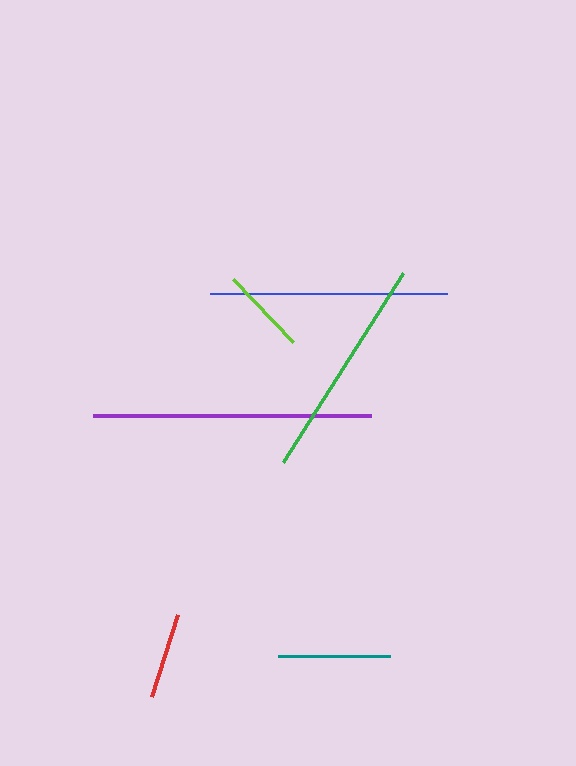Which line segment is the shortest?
The red line is the shortest at approximately 86 pixels.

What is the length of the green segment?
The green segment is approximately 223 pixels long.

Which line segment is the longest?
The purple line is the longest at approximately 278 pixels.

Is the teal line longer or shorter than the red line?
The teal line is longer than the red line.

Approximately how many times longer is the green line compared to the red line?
The green line is approximately 2.6 times the length of the red line.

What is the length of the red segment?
The red segment is approximately 86 pixels long.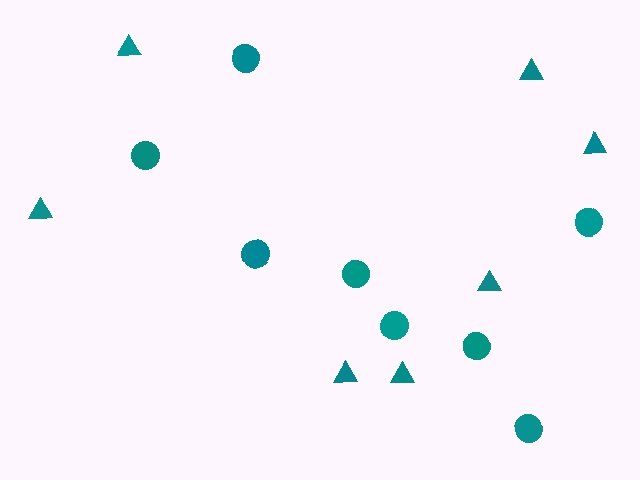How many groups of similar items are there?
There are 2 groups: one group of triangles (7) and one group of circles (8).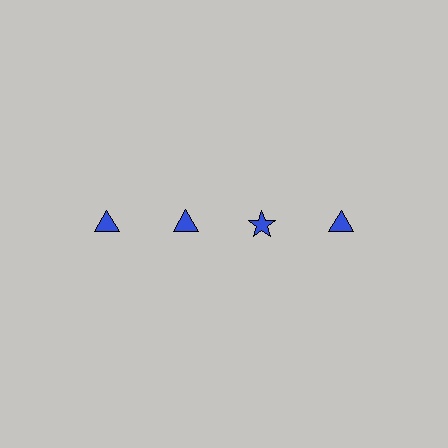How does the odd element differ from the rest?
It has a different shape: star instead of triangle.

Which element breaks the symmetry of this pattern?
The blue star in the top row, center column breaks the symmetry. All other shapes are blue triangles.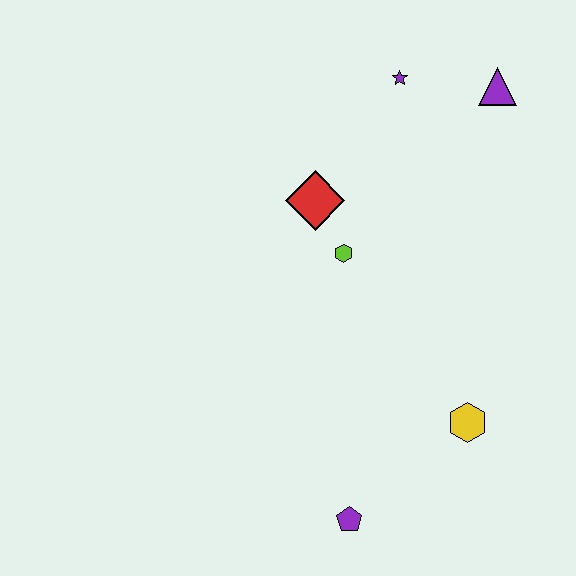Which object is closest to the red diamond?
The lime hexagon is closest to the red diamond.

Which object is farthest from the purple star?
The purple pentagon is farthest from the purple star.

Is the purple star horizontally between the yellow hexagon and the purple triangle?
No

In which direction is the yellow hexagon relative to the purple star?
The yellow hexagon is below the purple star.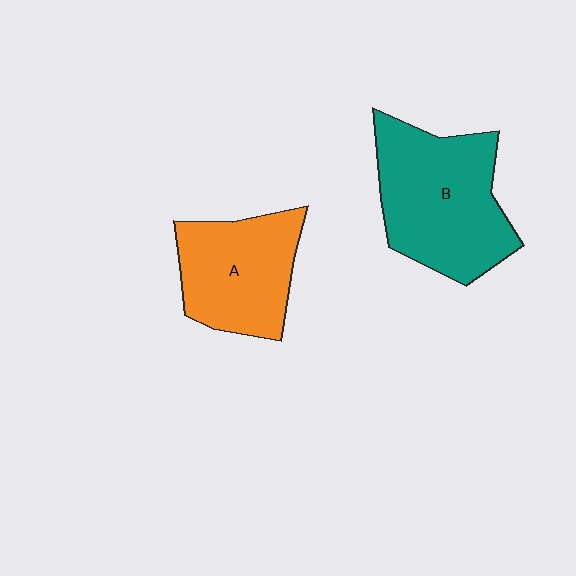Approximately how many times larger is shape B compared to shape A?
Approximately 1.3 times.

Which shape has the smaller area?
Shape A (orange).